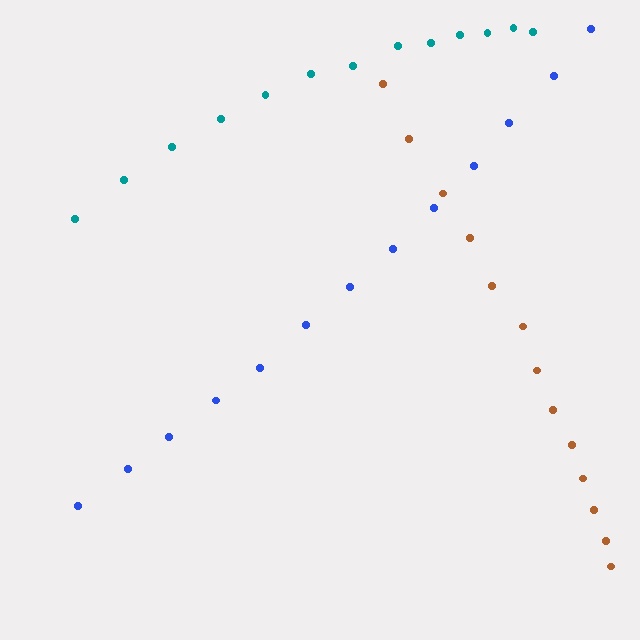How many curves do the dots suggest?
There are 3 distinct paths.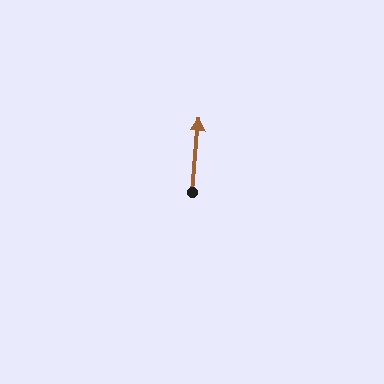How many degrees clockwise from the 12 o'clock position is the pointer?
Approximately 5 degrees.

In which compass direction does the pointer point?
North.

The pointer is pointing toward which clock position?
Roughly 12 o'clock.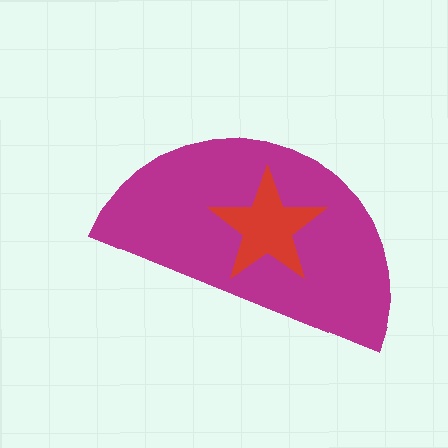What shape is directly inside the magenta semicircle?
The red star.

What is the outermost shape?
The magenta semicircle.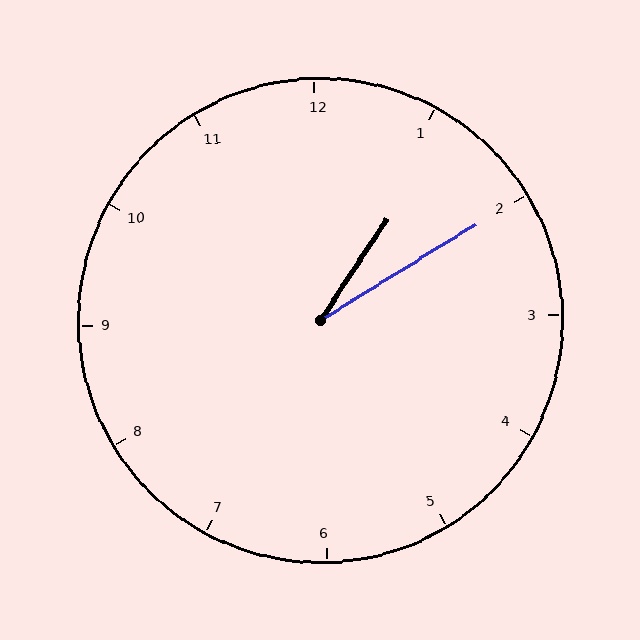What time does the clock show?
1:10.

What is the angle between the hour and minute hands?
Approximately 25 degrees.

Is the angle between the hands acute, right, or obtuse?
It is acute.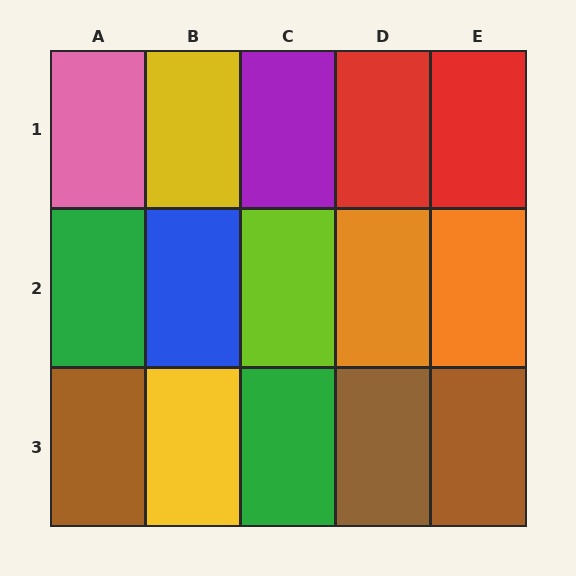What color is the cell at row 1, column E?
Red.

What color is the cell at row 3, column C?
Green.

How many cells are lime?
1 cell is lime.